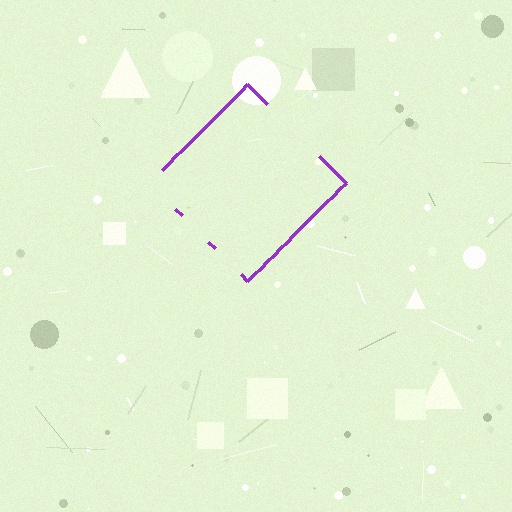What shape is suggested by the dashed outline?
The dashed outline suggests a diamond.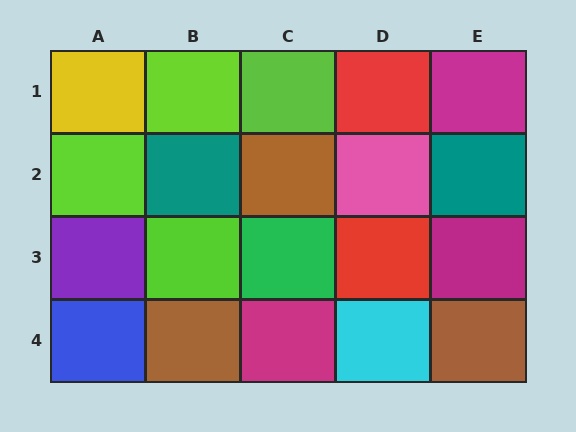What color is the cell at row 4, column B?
Brown.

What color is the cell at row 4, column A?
Blue.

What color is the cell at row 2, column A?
Lime.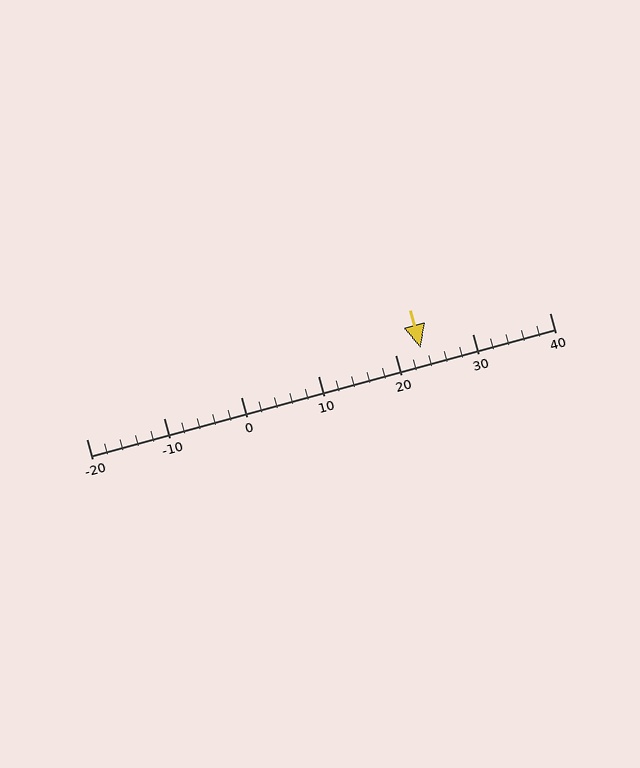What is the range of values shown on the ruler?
The ruler shows values from -20 to 40.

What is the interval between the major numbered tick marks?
The major tick marks are spaced 10 units apart.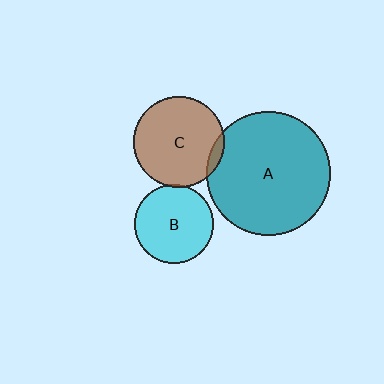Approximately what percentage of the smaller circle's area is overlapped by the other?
Approximately 5%.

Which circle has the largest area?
Circle A (teal).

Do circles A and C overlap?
Yes.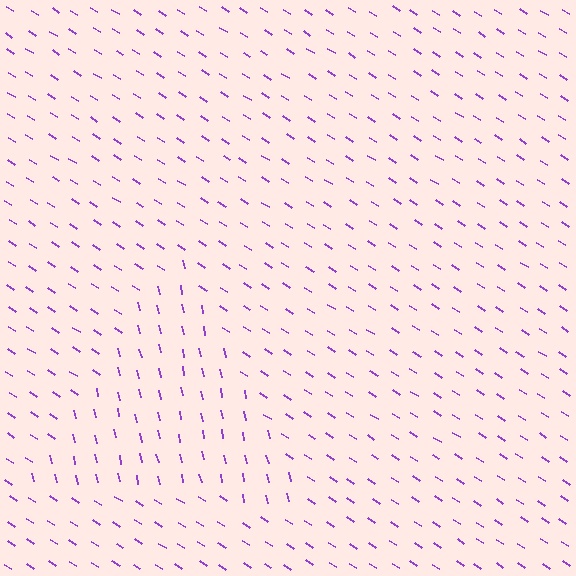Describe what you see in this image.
The image is filled with small purple line segments. A triangle region in the image has lines oriented differently from the surrounding lines, creating a visible texture boundary.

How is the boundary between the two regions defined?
The boundary is defined purely by a change in line orientation (approximately 45 degrees difference). All lines are the same color and thickness.